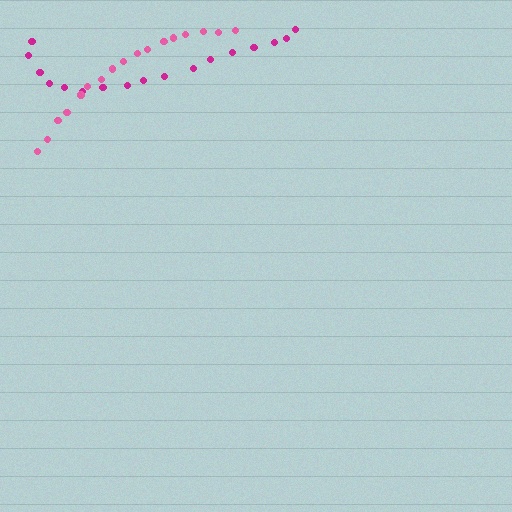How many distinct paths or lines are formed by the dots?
There are 2 distinct paths.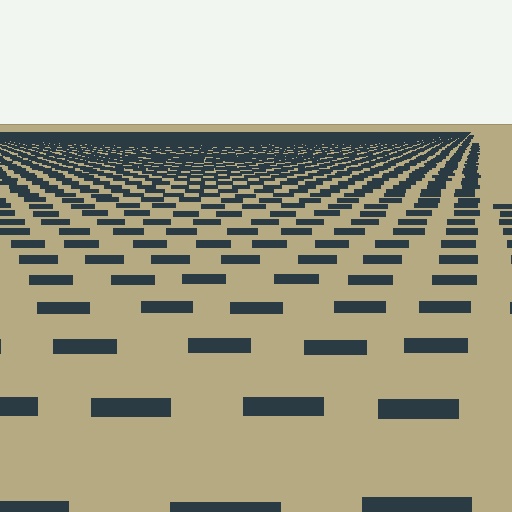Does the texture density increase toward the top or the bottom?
Density increases toward the top.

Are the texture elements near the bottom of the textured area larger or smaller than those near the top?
Larger. Near the bottom, elements are closer to the viewer and appear at a bigger on-screen size.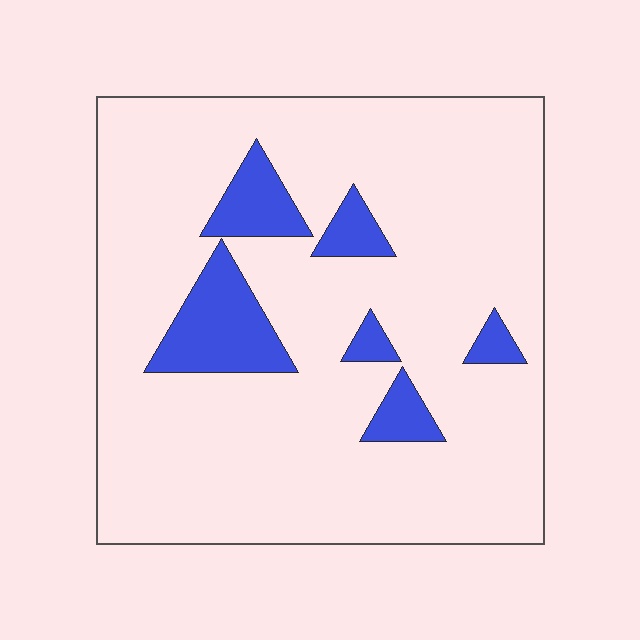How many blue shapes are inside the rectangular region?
6.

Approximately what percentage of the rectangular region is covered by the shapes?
Approximately 15%.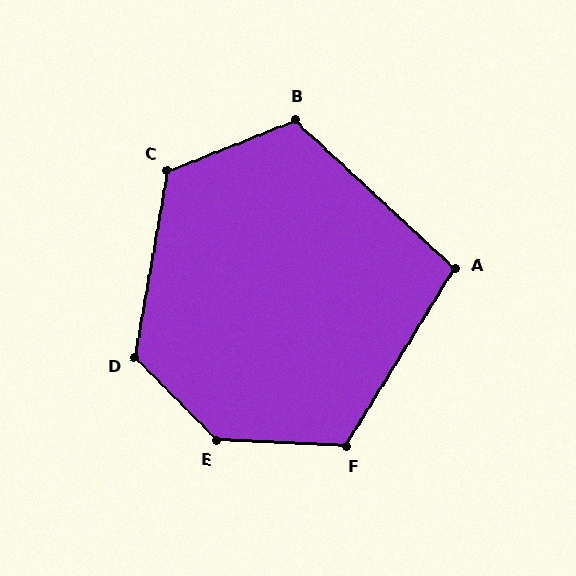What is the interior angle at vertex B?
Approximately 115 degrees (obtuse).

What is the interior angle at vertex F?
Approximately 119 degrees (obtuse).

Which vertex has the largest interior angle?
E, at approximately 137 degrees.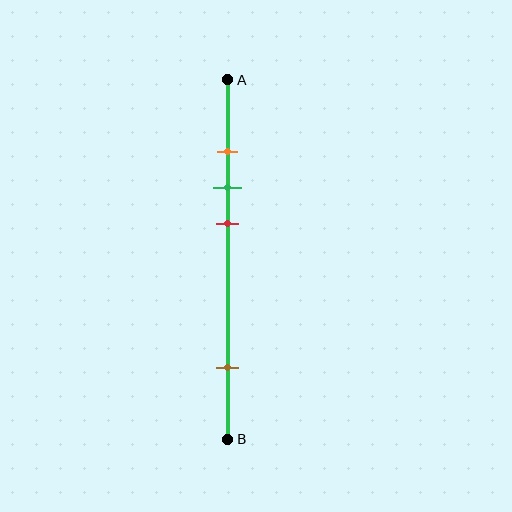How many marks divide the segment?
There are 4 marks dividing the segment.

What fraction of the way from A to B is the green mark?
The green mark is approximately 30% (0.3) of the way from A to B.